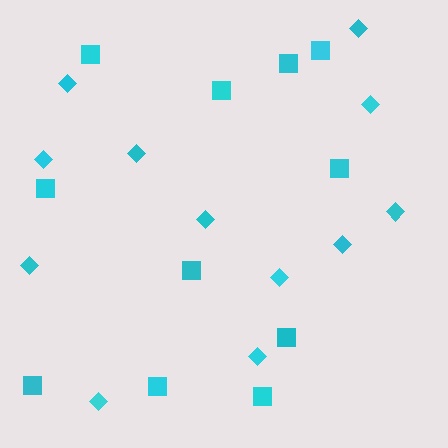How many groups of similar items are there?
There are 2 groups: one group of diamonds (12) and one group of squares (11).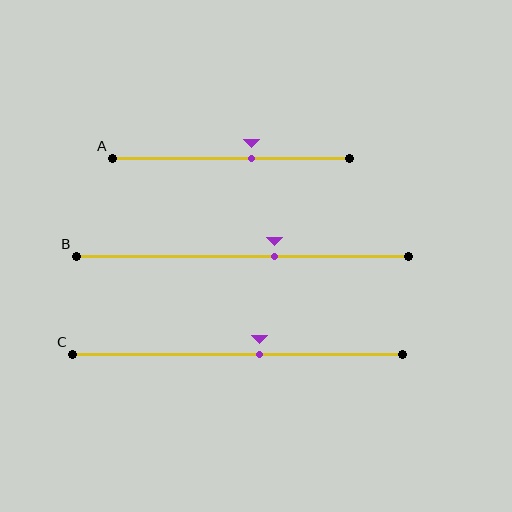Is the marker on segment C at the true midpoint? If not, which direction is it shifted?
No, the marker on segment C is shifted to the right by about 7% of the segment length.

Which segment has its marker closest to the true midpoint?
Segment C has its marker closest to the true midpoint.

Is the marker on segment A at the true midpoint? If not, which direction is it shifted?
No, the marker on segment A is shifted to the right by about 9% of the segment length.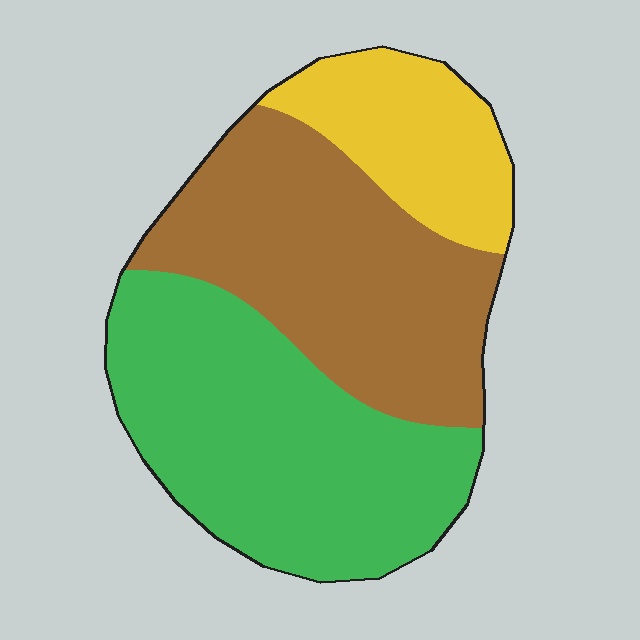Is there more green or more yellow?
Green.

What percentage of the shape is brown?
Brown covers roughly 40% of the shape.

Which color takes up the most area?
Green, at roughly 45%.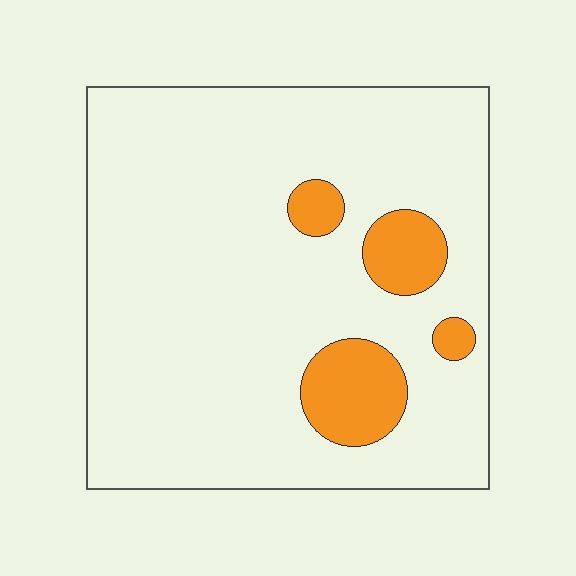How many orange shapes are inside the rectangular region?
4.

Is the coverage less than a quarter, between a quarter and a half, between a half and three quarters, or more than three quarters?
Less than a quarter.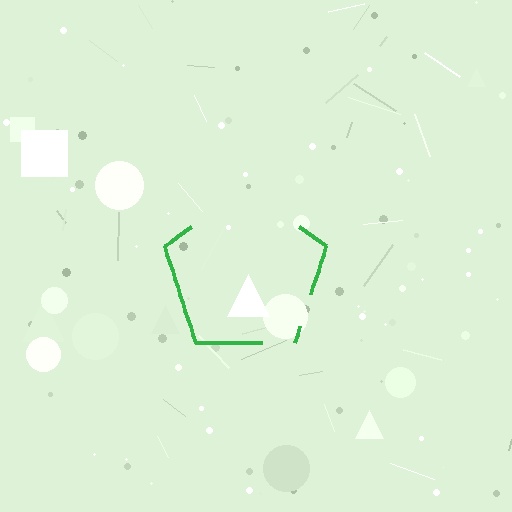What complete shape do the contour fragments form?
The contour fragments form a pentagon.